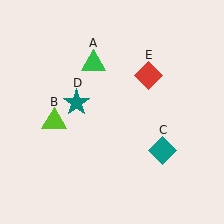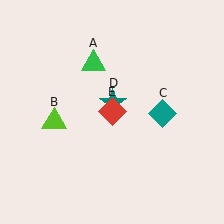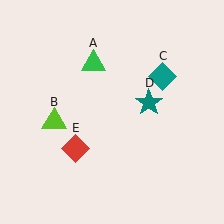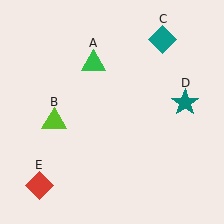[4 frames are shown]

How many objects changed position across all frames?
3 objects changed position: teal diamond (object C), teal star (object D), red diamond (object E).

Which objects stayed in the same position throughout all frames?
Green triangle (object A) and lime triangle (object B) remained stationary.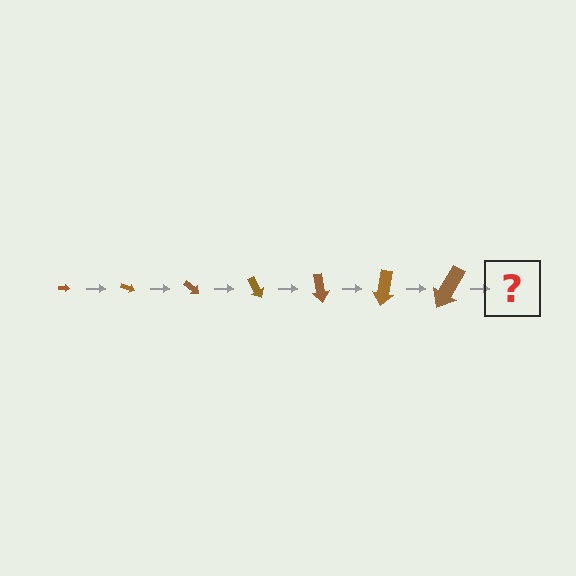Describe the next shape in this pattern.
It should be an arrow, larger than the previous one and rotated 140 degrees from the start.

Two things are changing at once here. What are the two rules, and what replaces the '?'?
The two rules are that the arrow grows larger each step and it rotates 20 degrees each step. The '?' should be an arrow, larger than the previous one and rotated 140 degrees from the start.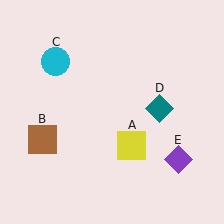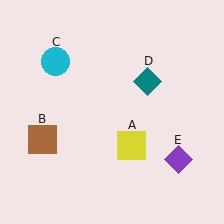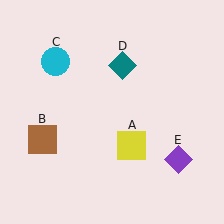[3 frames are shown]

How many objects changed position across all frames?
1 object changed position: teal diamond (object D).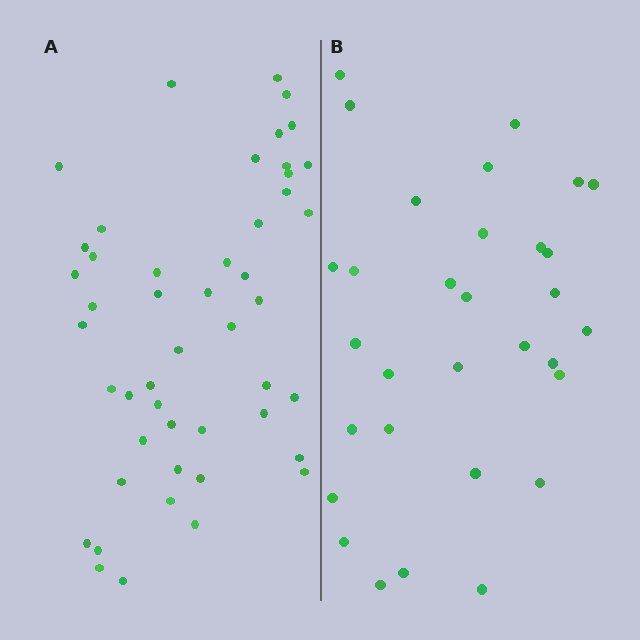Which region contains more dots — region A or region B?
Region A (the left region) has more dots.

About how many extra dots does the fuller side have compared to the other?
Region A has approximately 15 more dots than region B.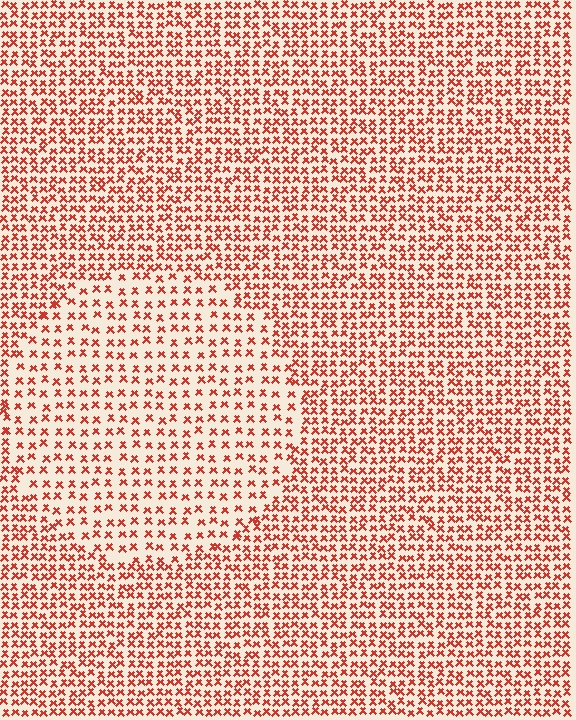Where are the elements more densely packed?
The elements are more densely packed outside the circle boundary.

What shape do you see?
I see a circle.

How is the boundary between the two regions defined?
The boundary is defined by a change in element density (approximately 1.8x ratio). All elements are the same color, size, and shape.